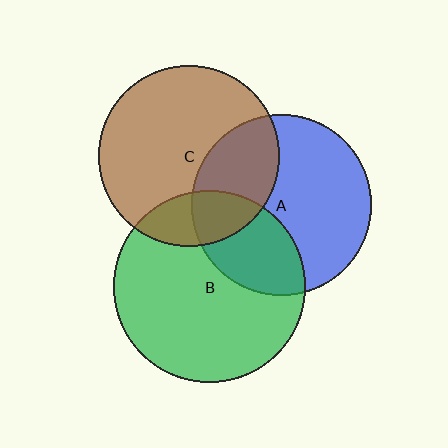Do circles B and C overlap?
Yes.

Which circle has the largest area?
Circle B (green).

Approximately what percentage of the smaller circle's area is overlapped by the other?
Approximately 20%.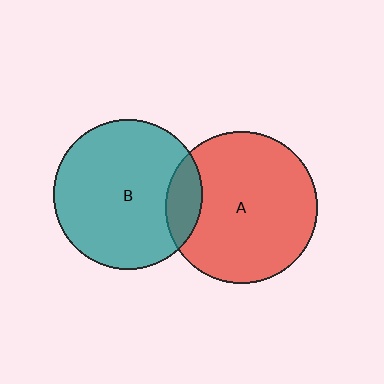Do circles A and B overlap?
Yes.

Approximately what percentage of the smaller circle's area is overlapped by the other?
Approximately 15%.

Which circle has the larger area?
Circle A (red).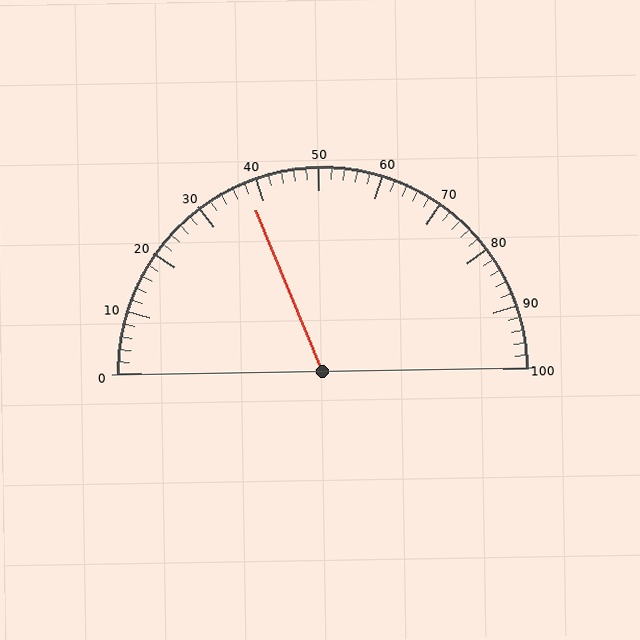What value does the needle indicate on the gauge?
The needle indicates approximately 38.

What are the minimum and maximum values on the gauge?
The gauge ranges from 0 to 100.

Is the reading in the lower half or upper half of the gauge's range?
The reading is in the lower half of the range (0 to 100).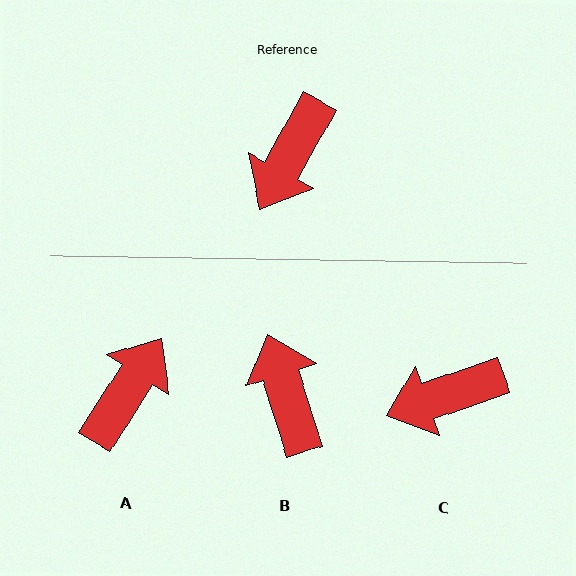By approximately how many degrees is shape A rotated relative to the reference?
Approximately 176 degrees counter-clockwise.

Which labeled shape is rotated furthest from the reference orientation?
A, about 176 degrees away.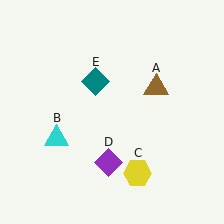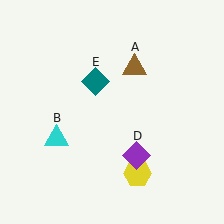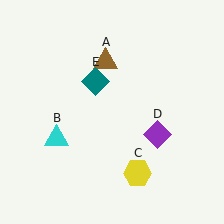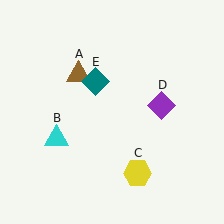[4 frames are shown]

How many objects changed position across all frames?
2 objects changed position: brown triangle (object A), purple diamond (object D).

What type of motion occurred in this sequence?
The brown triangle (object A), purple diamond (object D) rotated counterclockwise around the center of the scene.